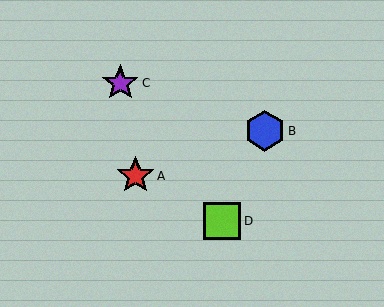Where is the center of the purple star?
The center of the purple star is at (120, 83).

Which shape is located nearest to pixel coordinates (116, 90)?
The purple star (labeled C) at (120, 83) is nearest to that location.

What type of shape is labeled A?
Shape A is a red star.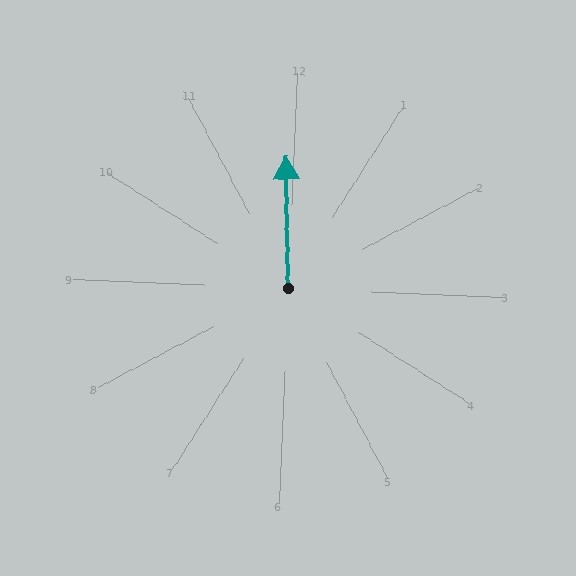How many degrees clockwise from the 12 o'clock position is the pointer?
Approximately 357 degrees.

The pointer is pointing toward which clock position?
Roughly 12 o'clock.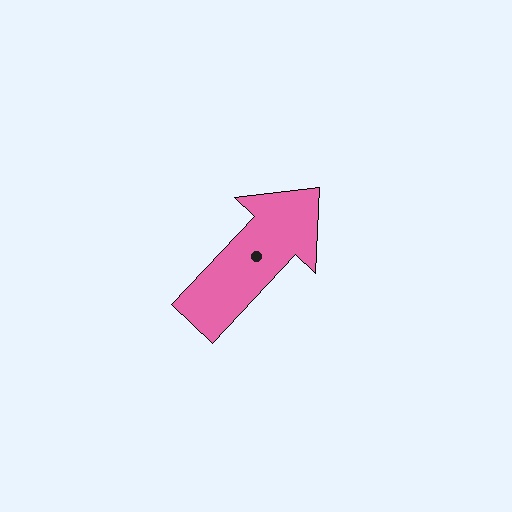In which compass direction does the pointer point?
Northeast.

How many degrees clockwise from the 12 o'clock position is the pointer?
Approximately 43 degrees.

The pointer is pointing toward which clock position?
Roughly 1 o'clock.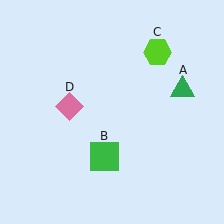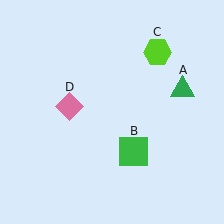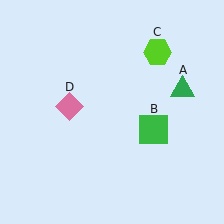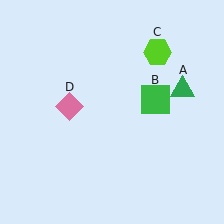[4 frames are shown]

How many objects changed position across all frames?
1 object changed position: green square (object B).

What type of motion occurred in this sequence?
The green square (object B) rotated counterclockwise around the center of the scene.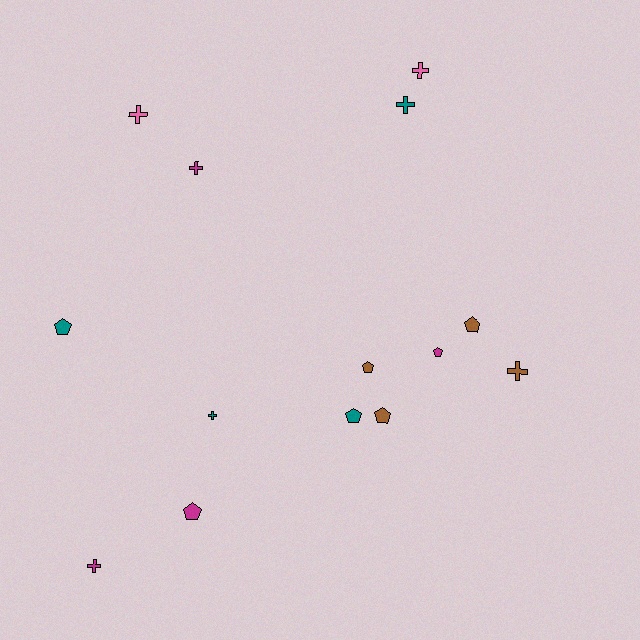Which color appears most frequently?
Magenta, with 4 objects.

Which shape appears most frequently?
Pentagon, with 7 objects.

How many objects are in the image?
There are 14 objects.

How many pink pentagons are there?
There are no pink pentagons.